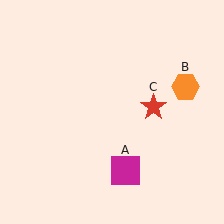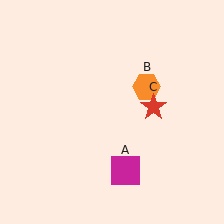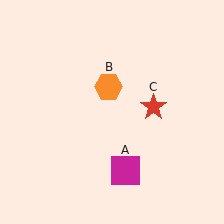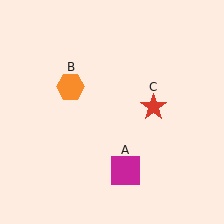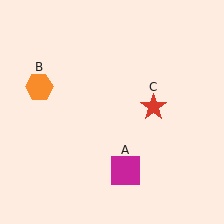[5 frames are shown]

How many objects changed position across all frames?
1 object changed position: orange hexagon (object B).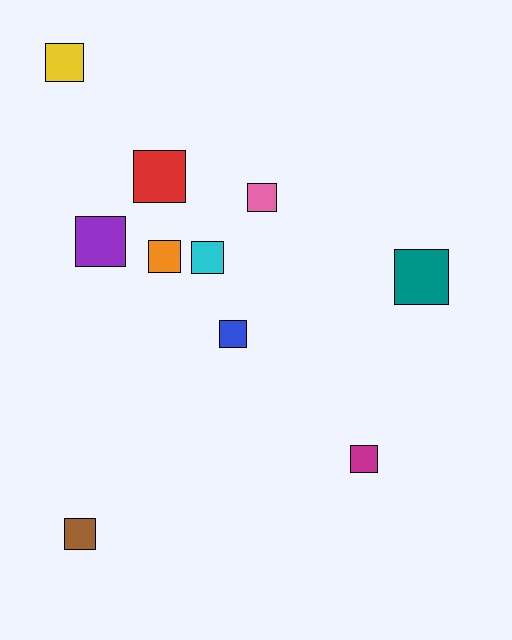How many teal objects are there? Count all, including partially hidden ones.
There is 1 teal object.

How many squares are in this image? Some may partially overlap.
There are 10 squares.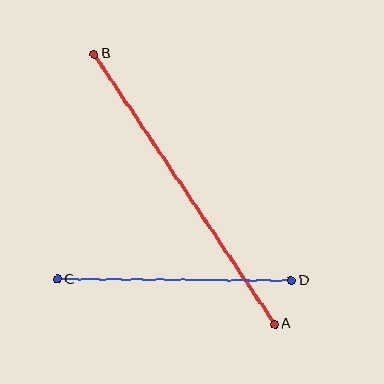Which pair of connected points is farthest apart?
Points A and B are farthest apart.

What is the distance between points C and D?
The distance is approximately 234 pixels.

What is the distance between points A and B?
The distance is approximately 325 pixels.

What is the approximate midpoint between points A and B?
The midpoint is at approximately (184, 189) pixels.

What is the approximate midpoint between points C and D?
The midpoint is at approximately (175, 280) pixels.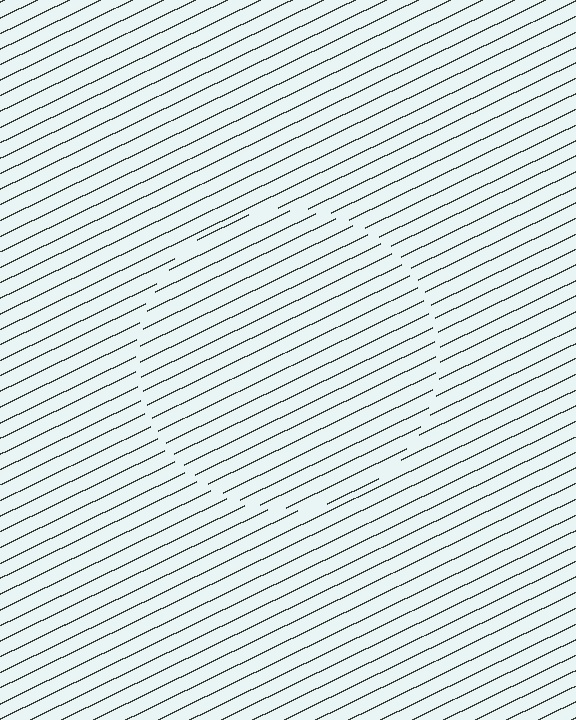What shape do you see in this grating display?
An illusory circle. The interior of the shape contains the same grating, shifted by half a period — the contour is defined by the phase discontinuity where line-ends from the inner and outer gratings abut.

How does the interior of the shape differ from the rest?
The interior of the shape contains the same grating, shifted by half a period — the contour is defined by the phase discontinuity where line-ends from the inner and outer gratings abut.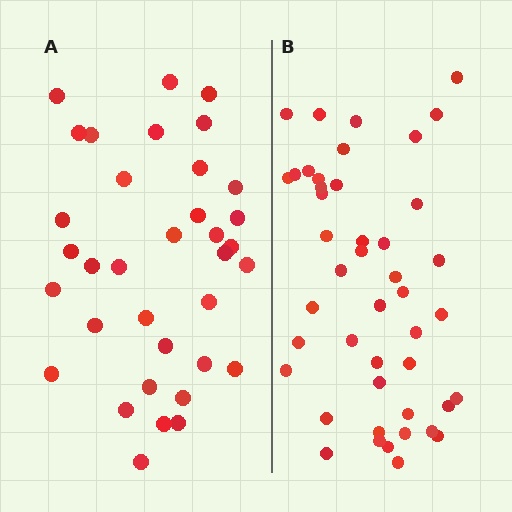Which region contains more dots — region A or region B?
Region B (the right region) has more dots.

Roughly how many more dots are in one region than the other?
Region B has roughly 10 or so more dots than region A.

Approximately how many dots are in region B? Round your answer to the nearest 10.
About 40 dots. (The exact count is 45, which rounds to 40.)